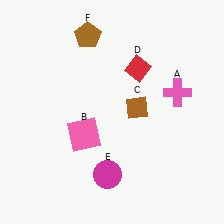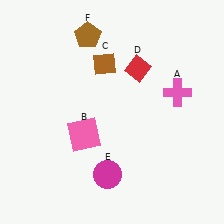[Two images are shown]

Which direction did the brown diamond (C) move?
The brown diamond (C) moved up.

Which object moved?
The brown diamond (C) moved up.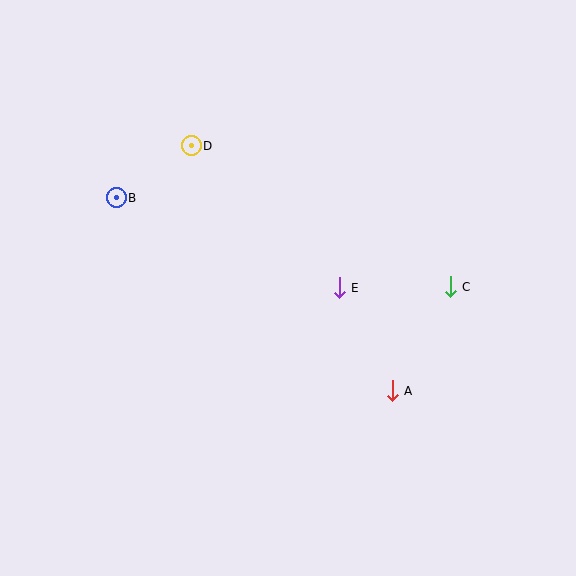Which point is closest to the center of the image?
Point E at (339, 288) is closest to the center.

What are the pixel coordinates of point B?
Point B is at (116, 198).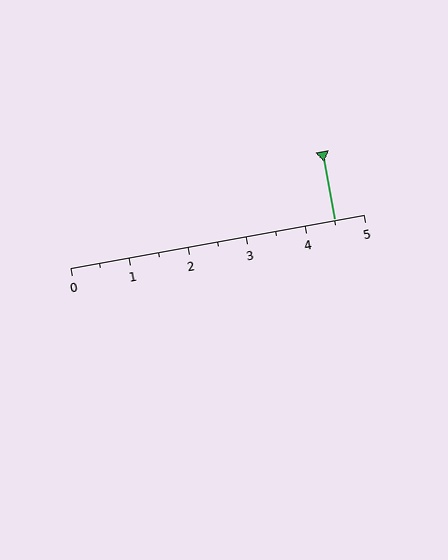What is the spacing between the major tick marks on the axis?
The major ticks are spaced 1 apart.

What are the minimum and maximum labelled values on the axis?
The axis runs from 0 to 5.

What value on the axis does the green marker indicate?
The marker indicates approximately 4.5.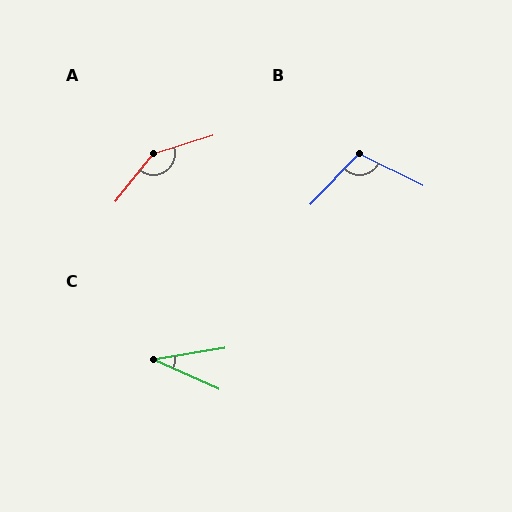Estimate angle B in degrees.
Approximately 108 degrees.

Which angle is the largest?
A, at approximately 146 degrees.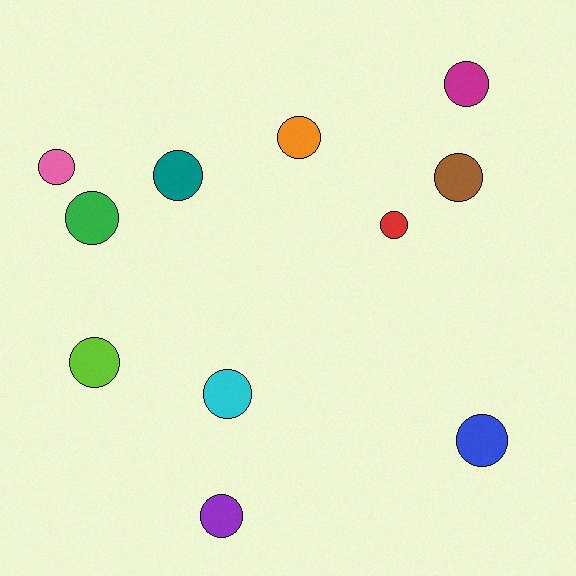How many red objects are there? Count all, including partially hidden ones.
There is 1 red object.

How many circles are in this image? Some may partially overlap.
There are 11 circles.